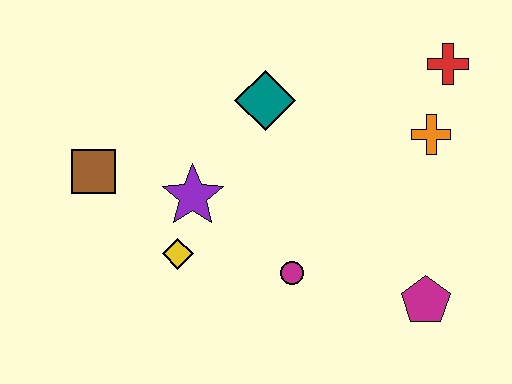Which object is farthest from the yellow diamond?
The red cross is farthest from the yellow diamond.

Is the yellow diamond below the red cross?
Yes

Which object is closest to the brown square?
The purple star is closest to the brown square.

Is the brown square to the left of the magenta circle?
Yes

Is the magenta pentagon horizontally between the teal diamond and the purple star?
No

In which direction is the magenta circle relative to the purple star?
The magenta circle is to the right of the purple star.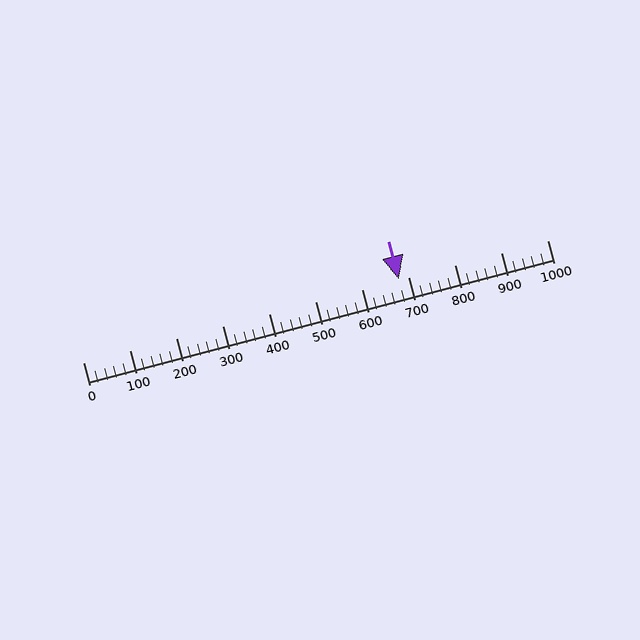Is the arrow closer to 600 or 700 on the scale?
The arrow is closer to 700.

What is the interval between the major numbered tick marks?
The major tick marks are spaced 100 units apart.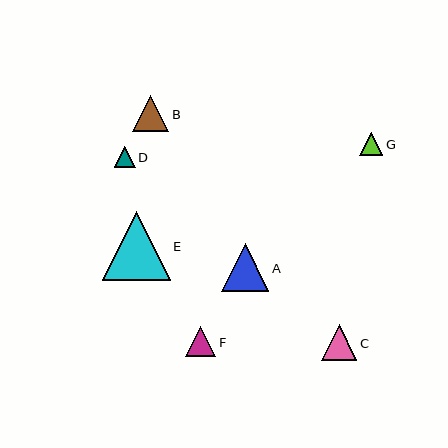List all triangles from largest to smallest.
From largest to smallest: E, A, B, C, F, G, D.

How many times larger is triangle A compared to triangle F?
Triangle A is approximately 1.6 times the size of triangle F.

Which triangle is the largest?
Triangle E is the largest with a size of approximately 68 pixels.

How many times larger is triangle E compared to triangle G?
Triangle E is approximately 3.0 times the size of triangle G.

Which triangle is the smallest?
Triangle D is the smallest with a size of approximately 21 pixels.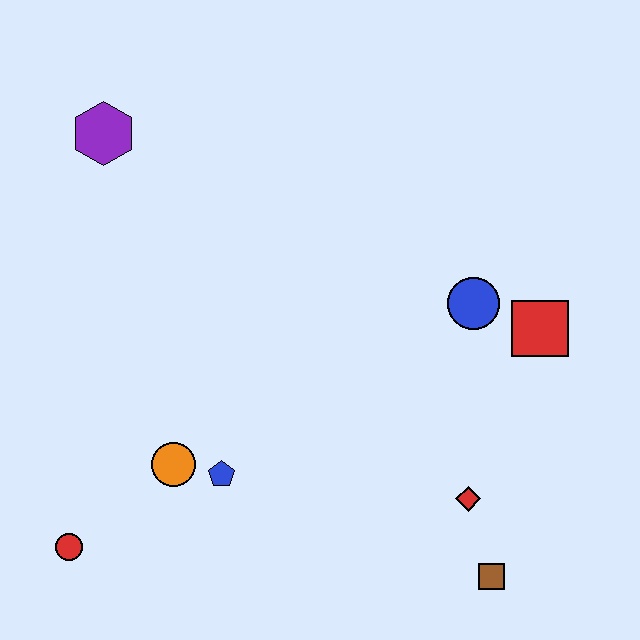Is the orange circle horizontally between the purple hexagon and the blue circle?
Yes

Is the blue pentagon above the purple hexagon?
No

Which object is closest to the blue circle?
The red square is closest to the blue circle.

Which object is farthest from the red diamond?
The purple hexagon is farthest from the red diamond.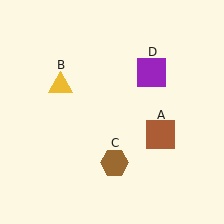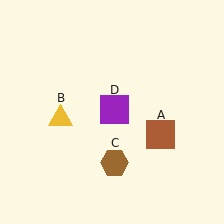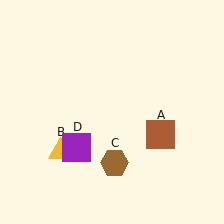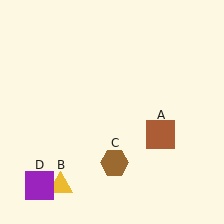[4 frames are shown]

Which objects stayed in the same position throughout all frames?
Brown square (object A) and brown hexagon (object C) remained stationary.